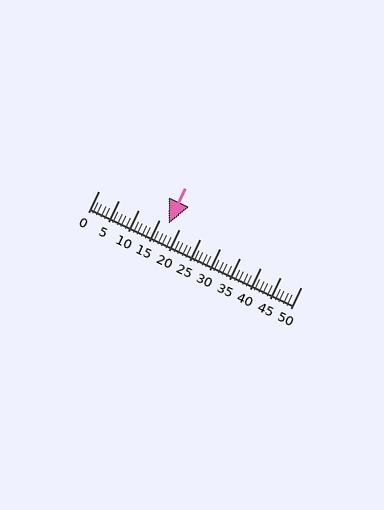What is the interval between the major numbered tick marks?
The major tick marks are spaced 5 units apart.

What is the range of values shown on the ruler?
The ruler shows values from 0 to 50.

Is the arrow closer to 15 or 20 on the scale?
The arrow is closer to 15.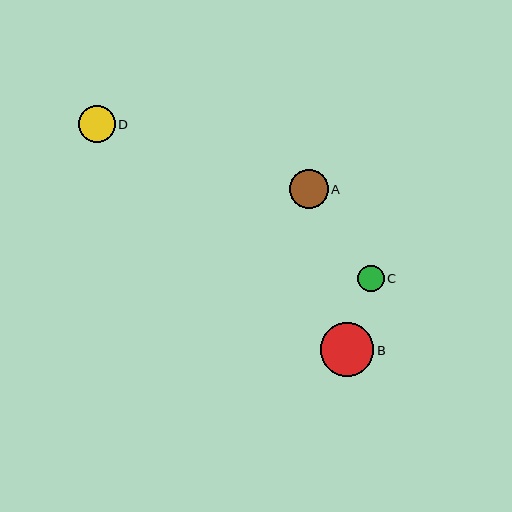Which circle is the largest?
Circle B is the largest with a size of approximately 54 pixels.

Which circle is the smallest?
Circle C is the smallest with a size of approximately 27 pixels.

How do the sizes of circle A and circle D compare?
Circle A and circle D are approximately the same size.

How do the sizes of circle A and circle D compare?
Circle A and circle D are approximately the same size.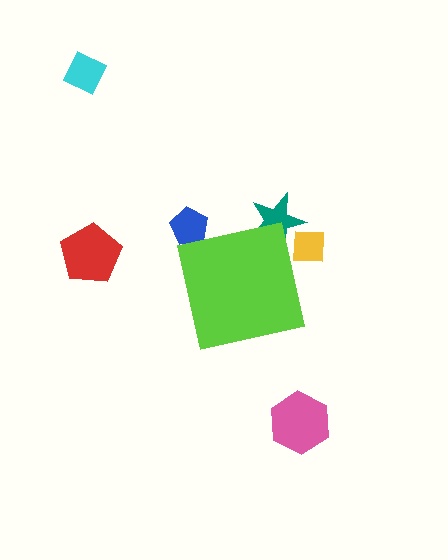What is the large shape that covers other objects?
A lime square.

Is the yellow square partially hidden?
Yes, the yellow square is partially hidden behind the lime square.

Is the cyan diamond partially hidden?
No, the cyan diamond is fully visible.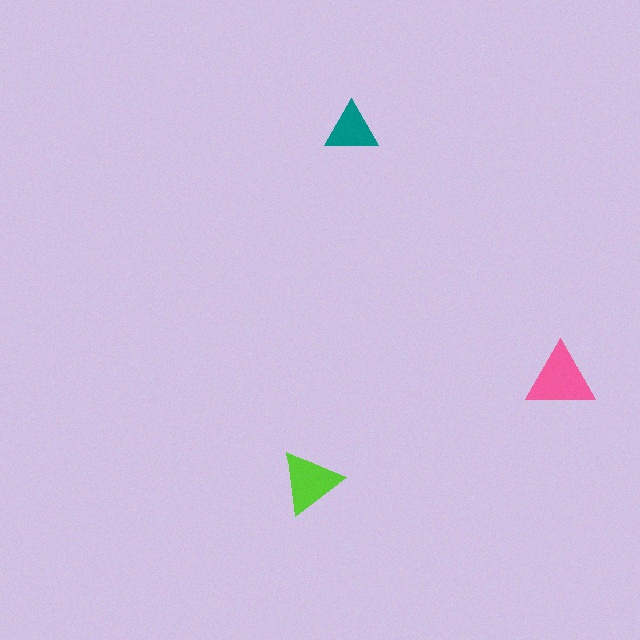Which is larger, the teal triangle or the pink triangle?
The pink one.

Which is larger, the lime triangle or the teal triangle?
The lime one.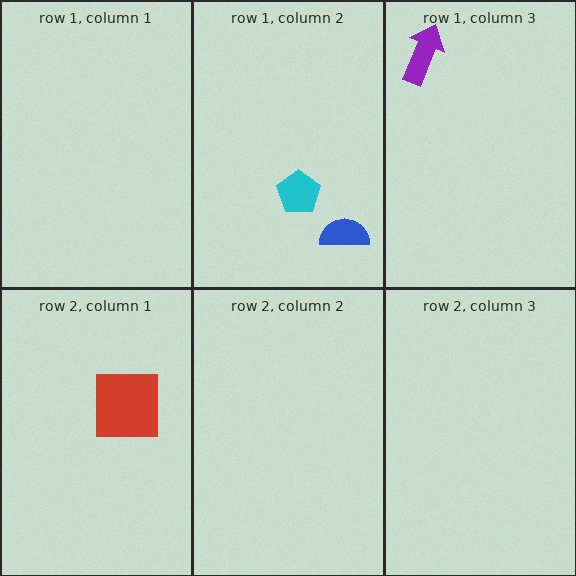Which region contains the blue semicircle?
The row 1, column 2 region.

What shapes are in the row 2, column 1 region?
The red square.